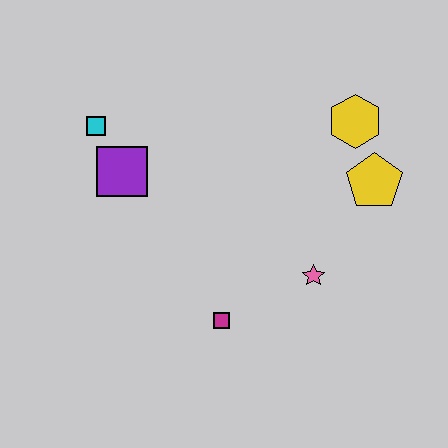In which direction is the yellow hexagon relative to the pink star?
The yellow hexagon is above the pink star.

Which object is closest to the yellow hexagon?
The yellow pentagon is closest to the yellow hexagon.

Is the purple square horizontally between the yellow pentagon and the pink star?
No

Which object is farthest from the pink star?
The cyan square is farthest from the pink star.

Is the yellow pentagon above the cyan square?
No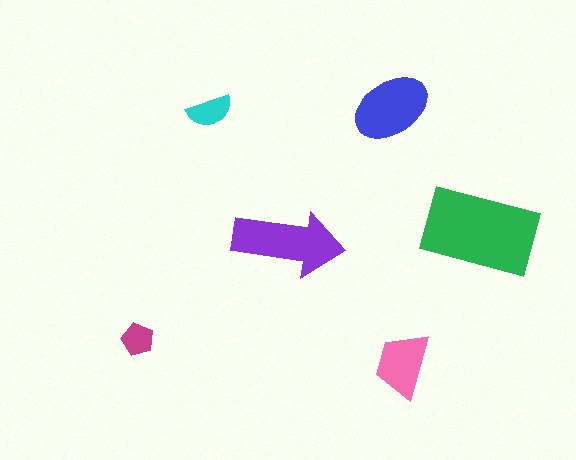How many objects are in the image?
There are 6 objects in the image.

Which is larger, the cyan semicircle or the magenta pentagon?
The cyan semicircle.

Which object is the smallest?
The magenta pentagon.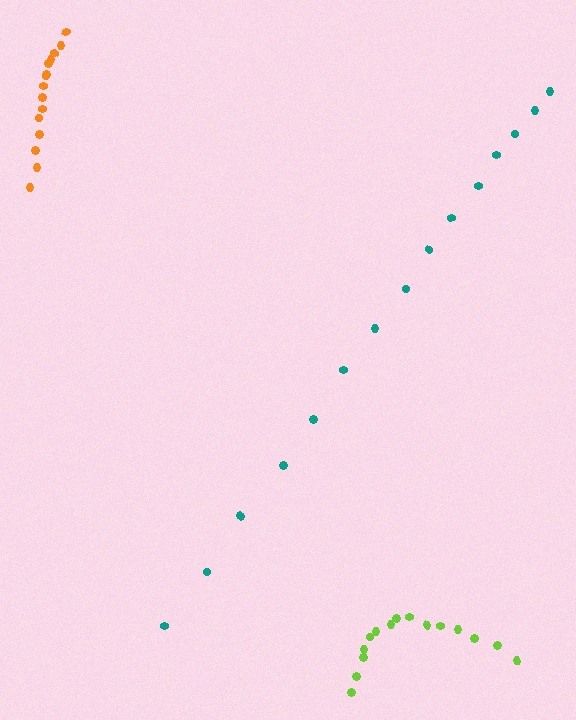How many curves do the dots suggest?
There are 3 distinct paths.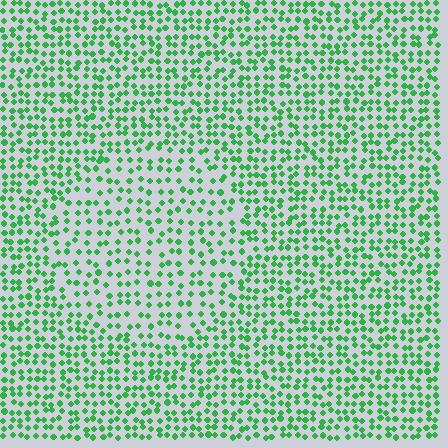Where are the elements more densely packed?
The elements are more densely packed outside the circle boundary.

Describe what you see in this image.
The image contains small green elements arranged at two different densities. A circle-shaped region is visible where the elements are less densely packed than the surrounding area.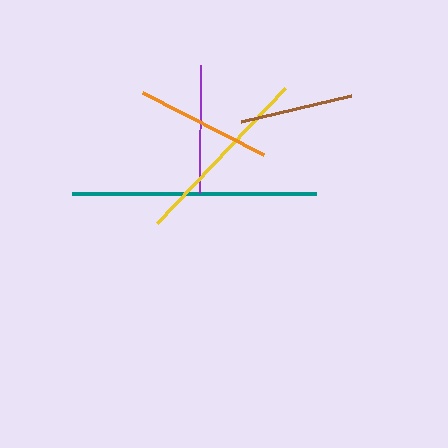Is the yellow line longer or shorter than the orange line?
The yellow line is longer than the orange line.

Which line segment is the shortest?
The brown line is the shortest at approximately 113 pixels.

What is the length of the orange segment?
The orange segment is approximately 136 pixels long.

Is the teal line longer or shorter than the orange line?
The teal line is longer than the orange line.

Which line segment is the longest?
The teal line is the longest at approximately 243 pixels.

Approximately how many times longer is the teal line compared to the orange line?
The teal line is approximately 1.8 times the length of the orange line.